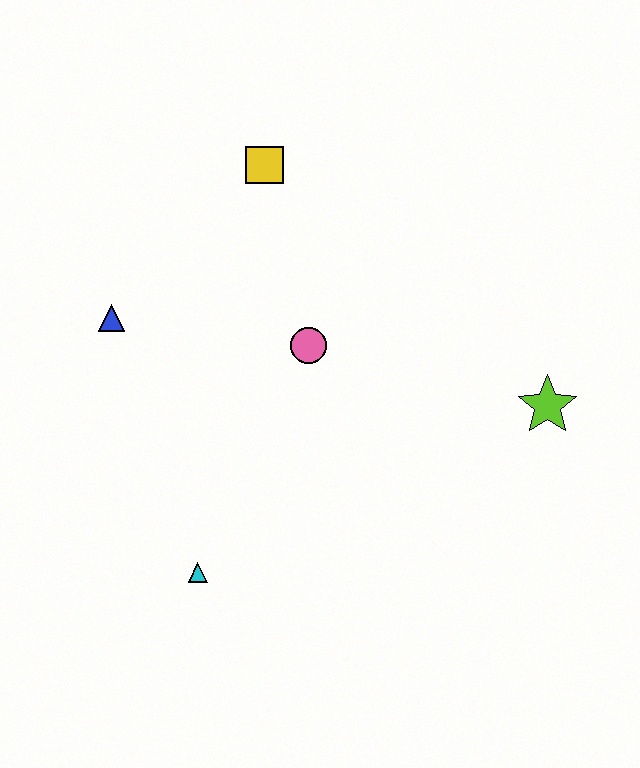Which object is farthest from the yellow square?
The cyan triangle is farthest from the yellow square.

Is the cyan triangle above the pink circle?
No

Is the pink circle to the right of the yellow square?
Yes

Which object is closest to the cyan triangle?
The pink circle is closest to the cyan triangle.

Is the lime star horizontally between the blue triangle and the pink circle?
No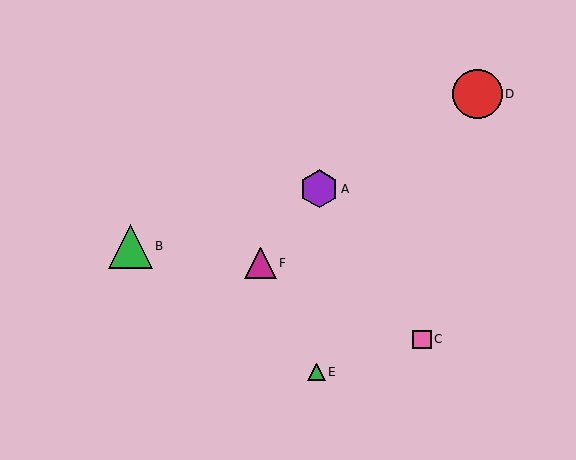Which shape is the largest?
The red circle (labeled D) is the largest.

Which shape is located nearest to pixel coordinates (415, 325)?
The pink square (labeled C) at (422, 339) is nearest to that location.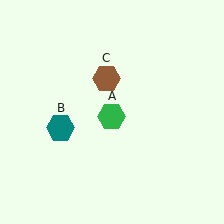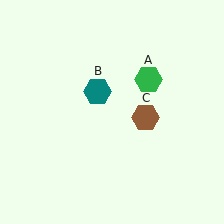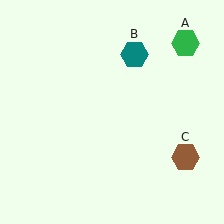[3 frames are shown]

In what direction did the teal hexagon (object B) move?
The teal hexagon (object B) moved up and to the right.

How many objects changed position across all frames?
3 objects changed position: green hexagon (object A), teal hexagon (object B), brown hexagon (object C).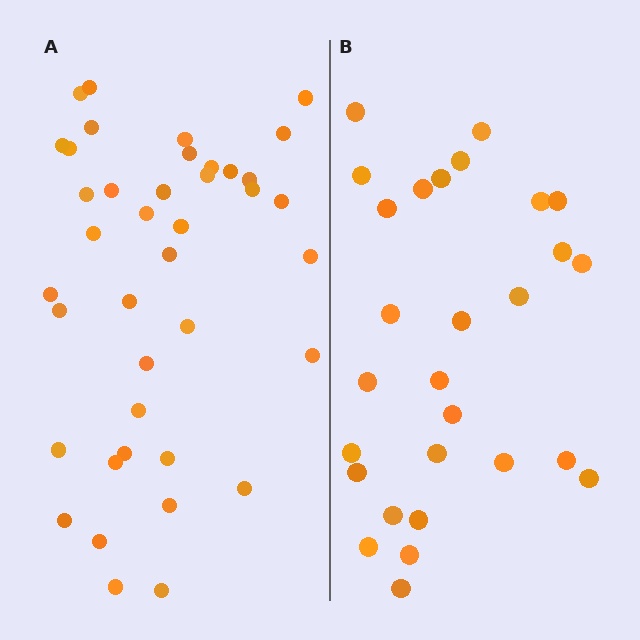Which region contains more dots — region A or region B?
Region A (the left region) has more dots.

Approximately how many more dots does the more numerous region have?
Region A has roughly 12 or so more dots than region B.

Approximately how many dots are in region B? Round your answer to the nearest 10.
About 30 dots. (The exact count is 28, which rounds to 30.)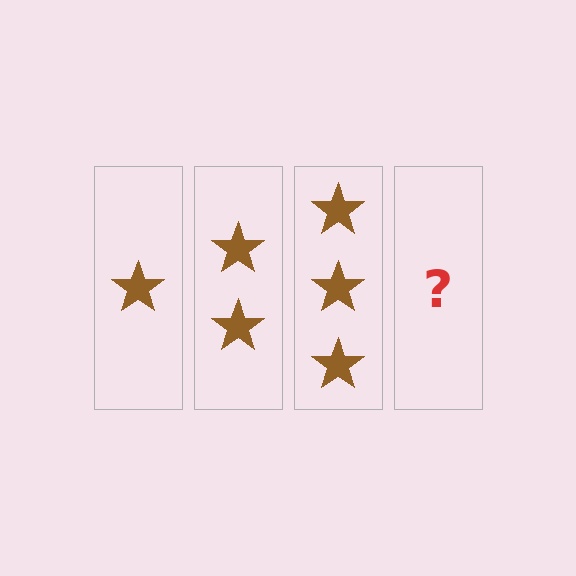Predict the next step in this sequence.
The next step is 4 stars.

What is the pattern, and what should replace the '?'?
The pattern is that each step adds one more star. The '?' should be 4 stars.